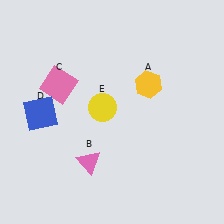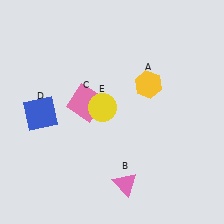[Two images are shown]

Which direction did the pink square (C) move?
The pink square (C) moved right.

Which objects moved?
The objects that moved are: the pink triangle (B), the pink square (C).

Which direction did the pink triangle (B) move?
The pink triangle (B) moved right.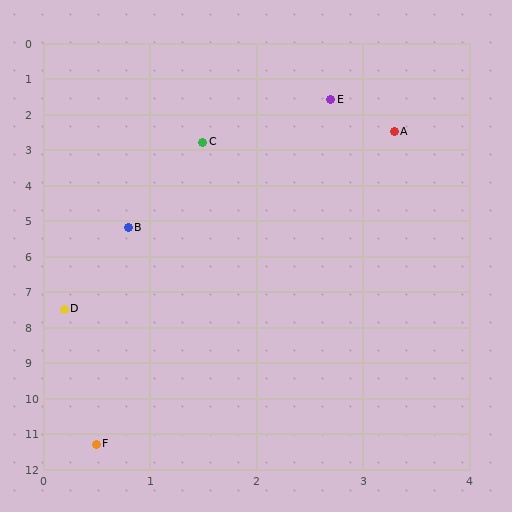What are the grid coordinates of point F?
Point F is at approximately (0.5, 11.3).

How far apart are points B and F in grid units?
Points B and F are about 6.1 grid units apart.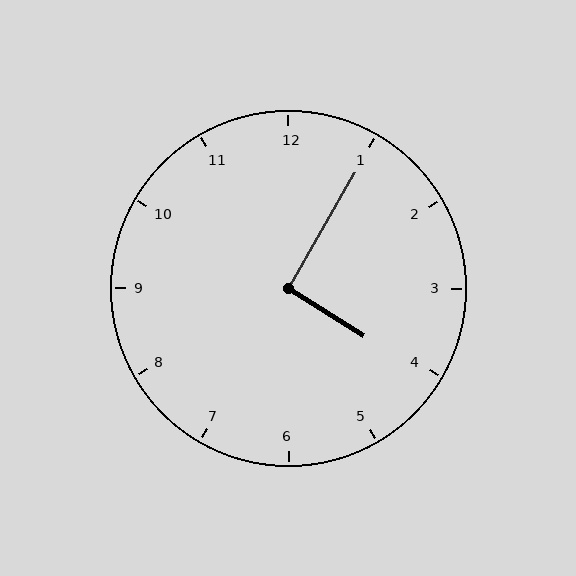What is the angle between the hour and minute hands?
Approximately 92 degrees.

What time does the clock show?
4:05.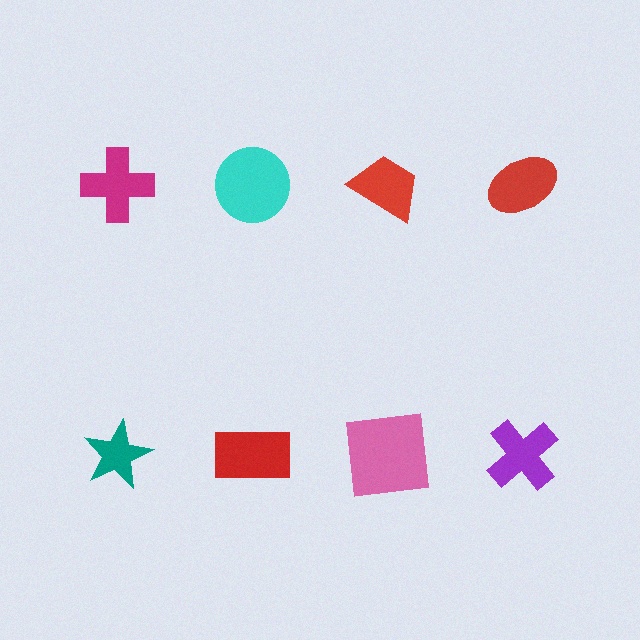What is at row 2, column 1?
A teal star.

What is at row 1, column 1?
A magenta cross.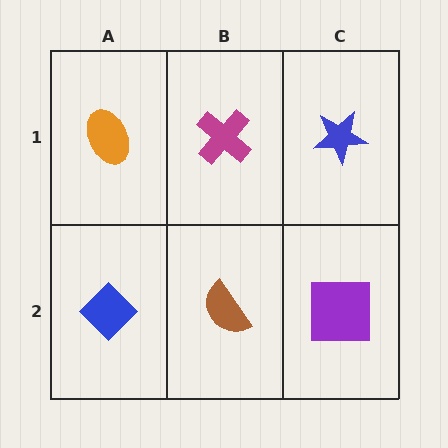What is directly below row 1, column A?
A blue diamond.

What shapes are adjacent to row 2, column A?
An orange ellipse (row 1, column A), a brown semicircle (row 2, column B).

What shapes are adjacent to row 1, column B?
A brown semicircle (row 2, column B), an orange ellipse (row 1, column A), a blue star (row 1, column C).